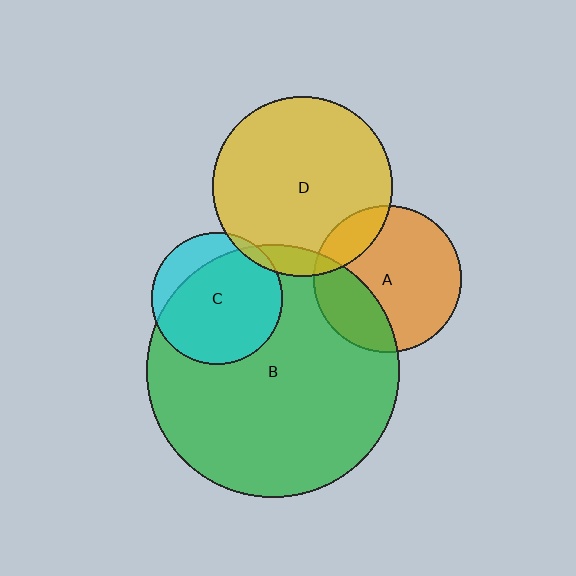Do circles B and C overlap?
Yes.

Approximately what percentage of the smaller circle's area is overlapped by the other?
Approximately 80%.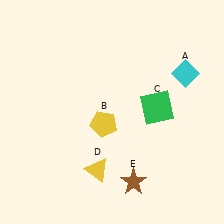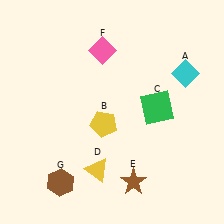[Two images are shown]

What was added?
A pink diamond (F), a brown hexagon (G) were added in Image 2.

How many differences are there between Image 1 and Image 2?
There are 2 differences between the two images.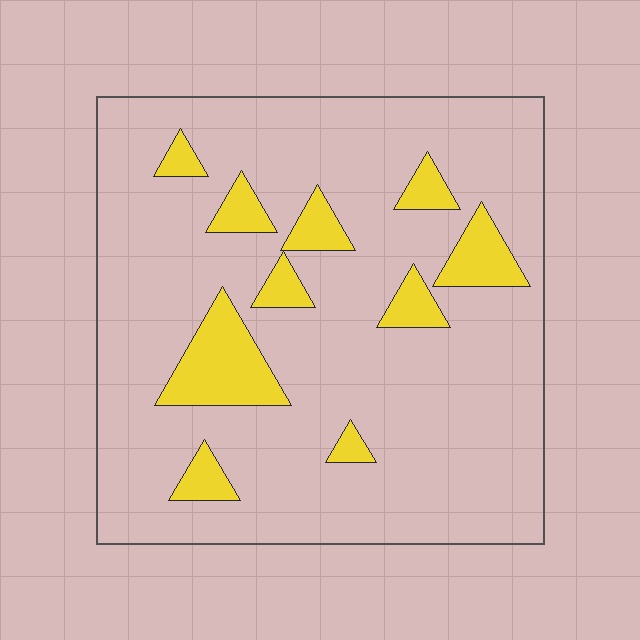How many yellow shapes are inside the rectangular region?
10.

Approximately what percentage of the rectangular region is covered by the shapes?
Approximately 15%.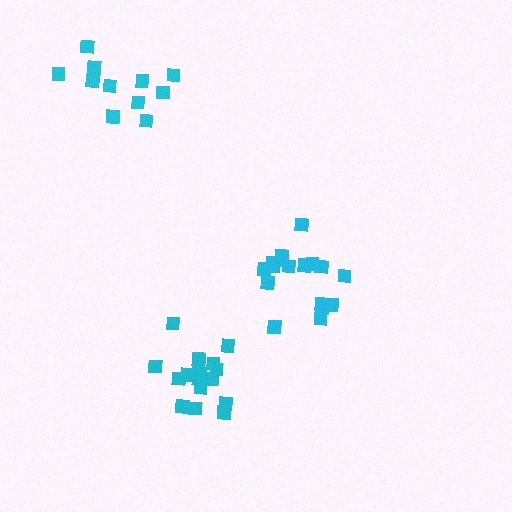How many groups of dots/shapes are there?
There are 3 groups.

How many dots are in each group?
Group 1: 17 dots, Group 2: 17 dots, Group 3: 11 dots (45 total).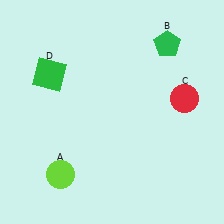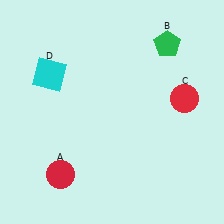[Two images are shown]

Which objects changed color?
A changed from lime to red. D changed from green to cyan.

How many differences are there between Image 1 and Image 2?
There are 2 differences between the two images.